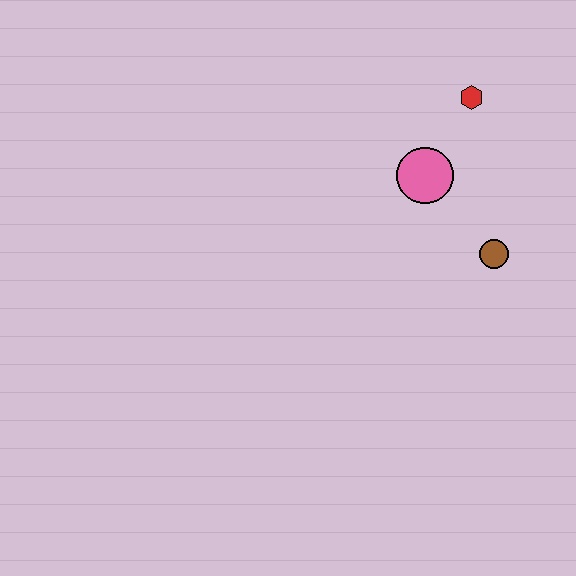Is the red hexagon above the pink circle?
Yes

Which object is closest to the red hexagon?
The pink circle is closest to the red hexagon.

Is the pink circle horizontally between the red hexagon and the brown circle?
No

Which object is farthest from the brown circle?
The red hexagon is farthest from the brown circle.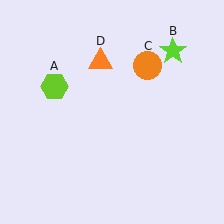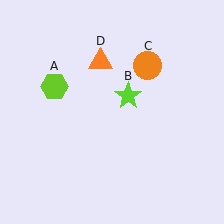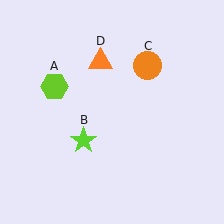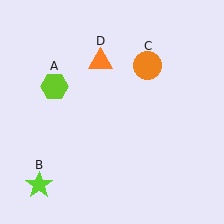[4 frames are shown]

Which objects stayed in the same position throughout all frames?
Lime hexagon (object A) and orange circle (object C) and orange triangle (object D) remained stationary.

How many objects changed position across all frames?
1 object changed position: lime star (object B).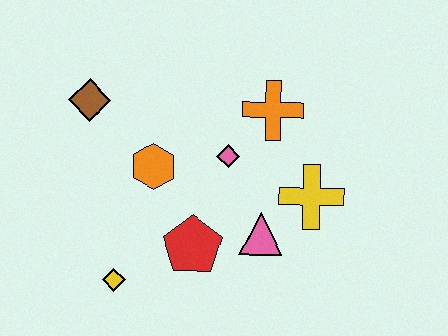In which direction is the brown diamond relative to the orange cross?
The brown diamond is to the left of the orange cross.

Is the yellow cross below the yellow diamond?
No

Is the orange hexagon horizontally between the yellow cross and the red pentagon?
No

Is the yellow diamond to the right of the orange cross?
No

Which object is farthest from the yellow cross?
The brown diamond is farthest from the yellow cross.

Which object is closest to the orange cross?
The pink diamond is closest to the orange cross.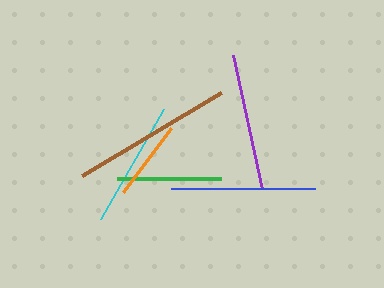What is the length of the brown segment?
The brown segment is approximately 162 pixels long.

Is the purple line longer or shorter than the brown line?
The brown line is longer than the purple line.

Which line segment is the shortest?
The orange line is the shortest at approximately 80 pixels.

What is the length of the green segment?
The green segment is approximately 104 pixels long.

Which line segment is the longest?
The brown line is the longest at approximately 162 pixels.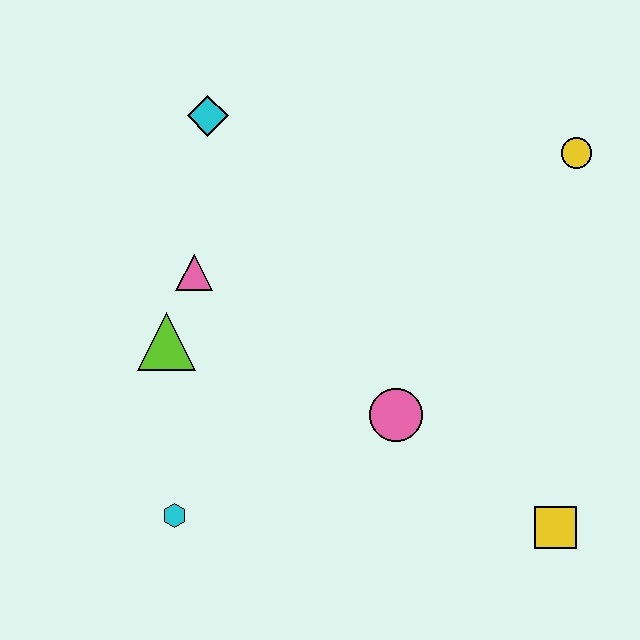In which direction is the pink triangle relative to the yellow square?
The pink triangle is to the left of the yellow square.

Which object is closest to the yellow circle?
The pink circle is closest to the yellow circle.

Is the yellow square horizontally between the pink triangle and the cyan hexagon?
No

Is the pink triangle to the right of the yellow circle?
No